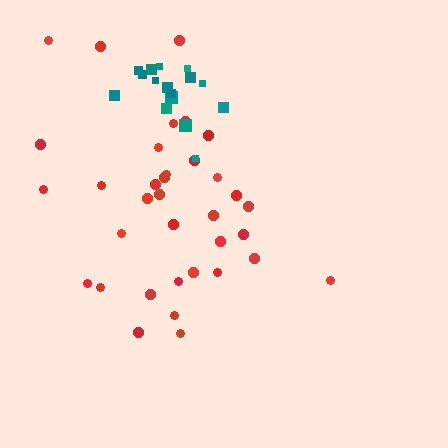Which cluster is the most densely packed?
Teal.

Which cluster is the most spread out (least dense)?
Red.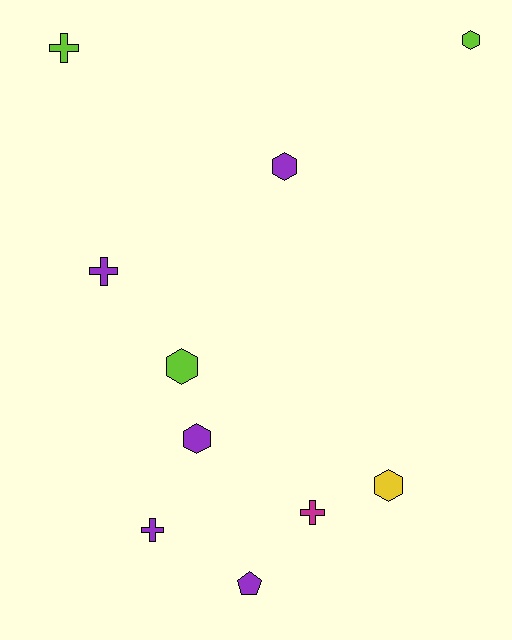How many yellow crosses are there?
There are no yellow crosses.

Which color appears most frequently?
Purple, with 5 objects.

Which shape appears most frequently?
Hexagon, with 5 objects.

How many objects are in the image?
There are 10 objects.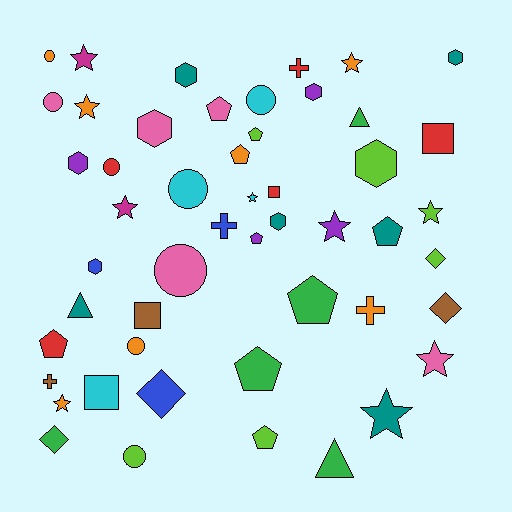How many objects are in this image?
There are 50 objects.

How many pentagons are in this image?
There are 9 pentagons.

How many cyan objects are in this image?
There are 4 cyan objects.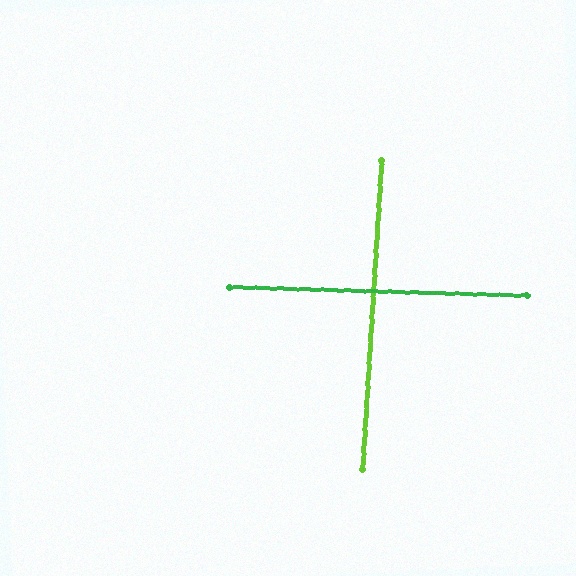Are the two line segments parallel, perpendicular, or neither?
Perpendicular — they meet at approximately 88°.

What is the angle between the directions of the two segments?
Approximately 88 degrees.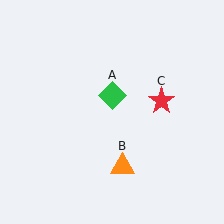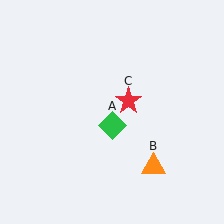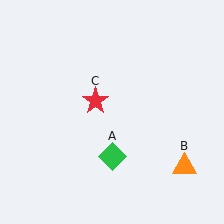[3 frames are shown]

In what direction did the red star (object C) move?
The red star (object C) moved left.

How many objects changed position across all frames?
3 objects changed position: green diamond (object A), orange triangle (object B), red star (object C).